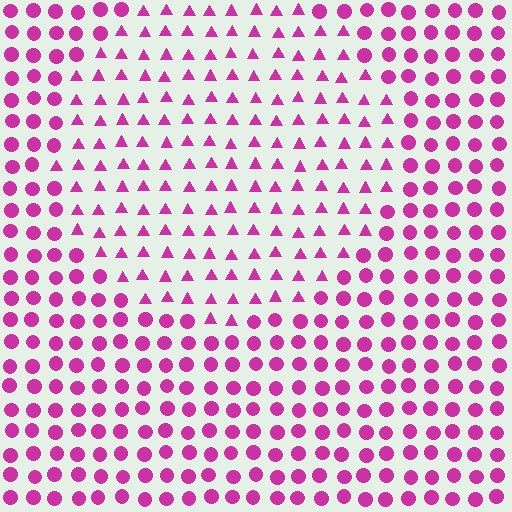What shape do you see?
I see a circle.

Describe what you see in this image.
The image is filled with small magenta elements arranged in a uniform grid. A circle-shaped region contains triangles, while the surrounding area contains circles. The boundary is defined purely by the change in element shape.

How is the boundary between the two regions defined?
The boundary is defined by a change in element shape: triangles inside vs. circles outside. All elements share the same color and spacing.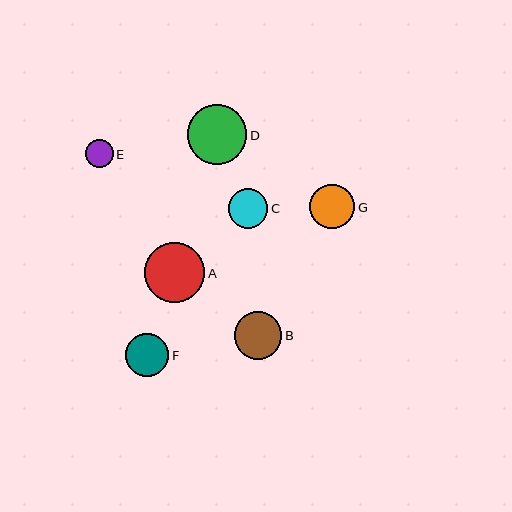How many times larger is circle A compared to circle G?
Circle A is approximately 1.4 times the size of circle G.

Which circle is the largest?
Circle A is the largest with a size of approximately 61 pixels.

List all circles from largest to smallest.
From largest to smallest: A, D, B, G, F, C, E.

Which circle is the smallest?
Circle E is the smallest with a size of approximately 28 pixels.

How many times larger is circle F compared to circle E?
Circle F is approximately 1.5 times the size of circle E.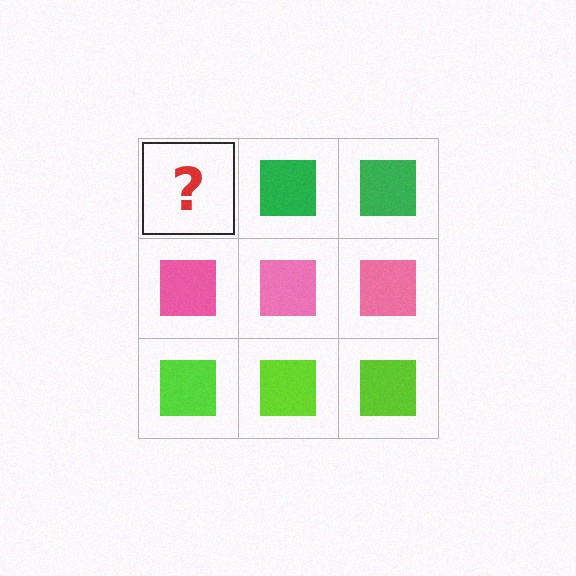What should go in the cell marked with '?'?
The missing cell should contain a green square.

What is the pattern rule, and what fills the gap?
The rule is that each row has a consistent color. The gap should be filled with a green square.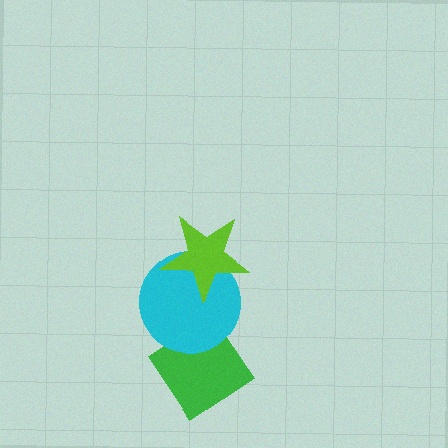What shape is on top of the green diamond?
The cyan circle is on top of the green diamond.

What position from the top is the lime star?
The lime star is 1st from the top.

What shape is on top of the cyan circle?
The lime star is on top of the cyan circle.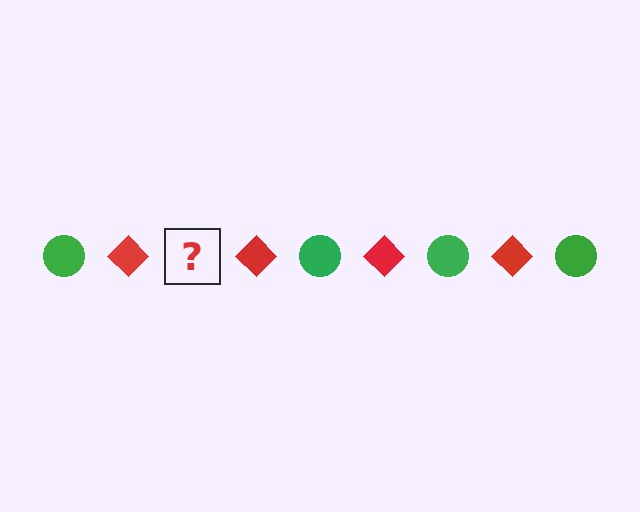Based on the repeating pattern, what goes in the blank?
The blank should be a green circle.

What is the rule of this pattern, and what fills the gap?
The rule is that the pattern alternates between green circle and red diamond. The gap should be filled with a green circle.